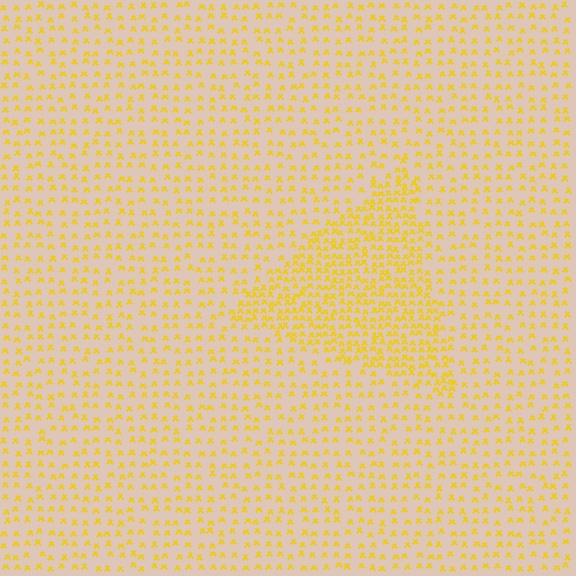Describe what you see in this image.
The image contains small yellow elements arranged at two different densities. A triangle-shaped region is visible where the elements are more densely packed than the surrounding area.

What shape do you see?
I see a triangle.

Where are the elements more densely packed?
The elements are more densely packed inside the triangle boundary.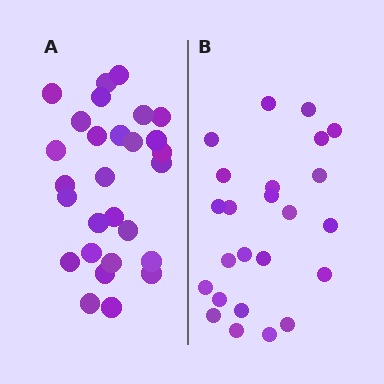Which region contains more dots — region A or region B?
Region A (the left region) has more dots.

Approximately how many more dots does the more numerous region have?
Region A has about 4 more dots than region B.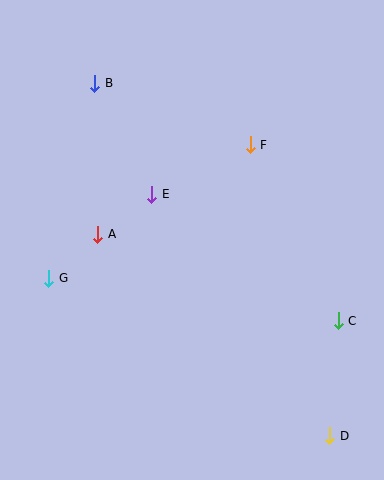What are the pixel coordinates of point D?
Point D is at (330, 436).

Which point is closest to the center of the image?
Point E at (152, 194) is closest to the center.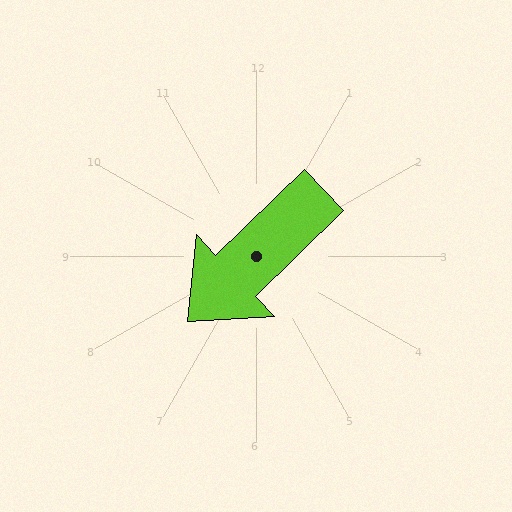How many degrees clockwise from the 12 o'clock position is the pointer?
Approximately 226 degrees.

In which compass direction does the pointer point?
Southwest.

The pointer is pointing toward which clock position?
Roughly 8 o'clock.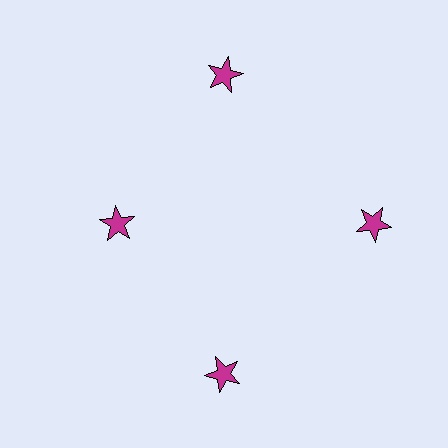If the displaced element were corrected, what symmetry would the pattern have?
It would have 4-fold rotational symmetry — the pattern would map onto itself every 90 degrees.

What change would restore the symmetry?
The symmetry would be restored by moving it outward, back onto the ring so that all 4 stars sit at equal angles and equal distance from the center.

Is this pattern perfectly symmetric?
No. The 4 magenta stars are arranged in a ring, but one element near the 9 o'clock position is pulled inward toward the center, breaking the 4-fold rotational symmetry.